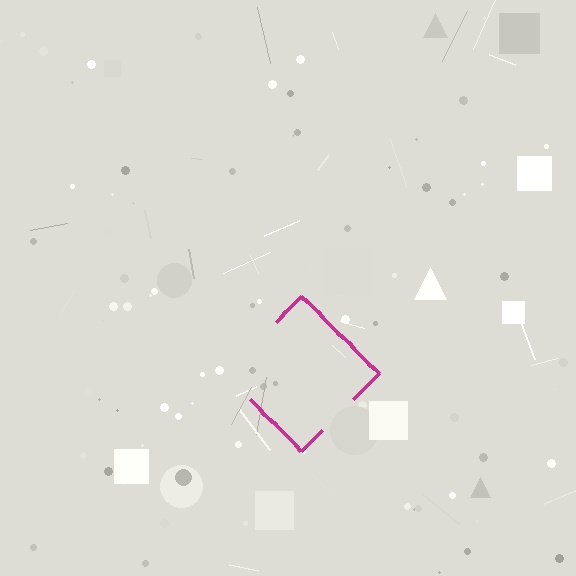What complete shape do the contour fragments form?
The contour fragments form a diamond.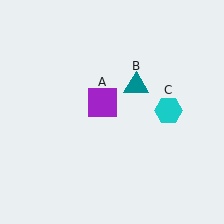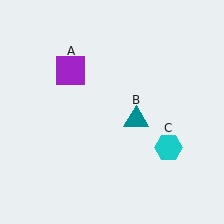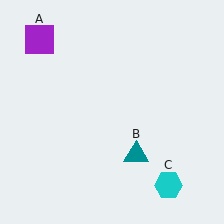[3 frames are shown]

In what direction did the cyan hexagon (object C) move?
The cyan hexagon (object C) moved down.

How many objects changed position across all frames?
3 objects changed position: purple square (object A), teal triangle (object B), cyan hexagon (object C).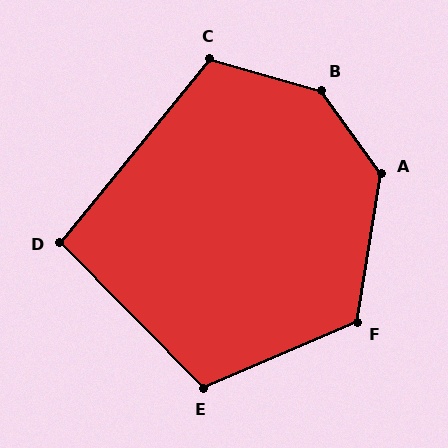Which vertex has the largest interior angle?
B, at approximately 141 degrees.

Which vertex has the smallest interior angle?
D, at approximately 96 degrees.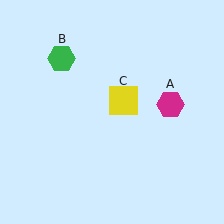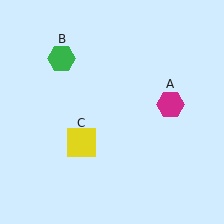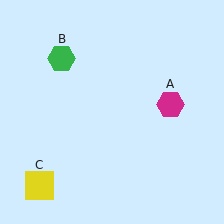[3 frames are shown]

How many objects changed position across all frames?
1 object changed position: yellow square (object C).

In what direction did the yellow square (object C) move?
The yellow square (object C) moved down and to the left.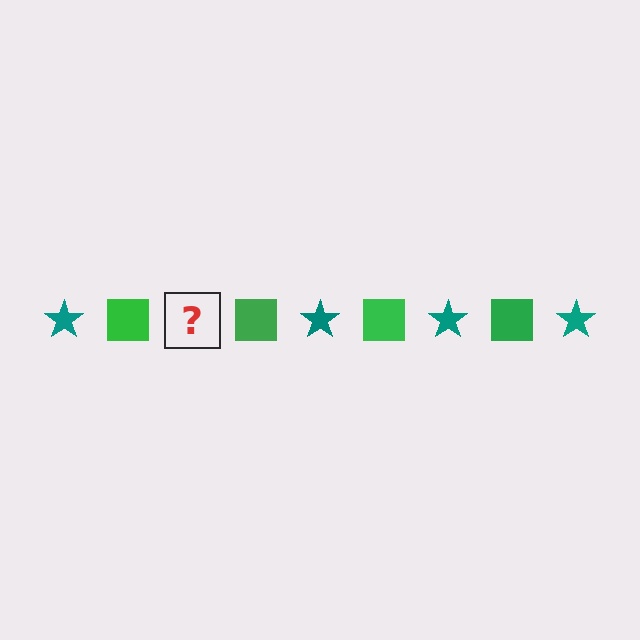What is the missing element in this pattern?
The missing element is a teal star.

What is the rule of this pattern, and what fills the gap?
The rule is that the pattern alternates between teal star and green square. The gap should be filled with a teal star.